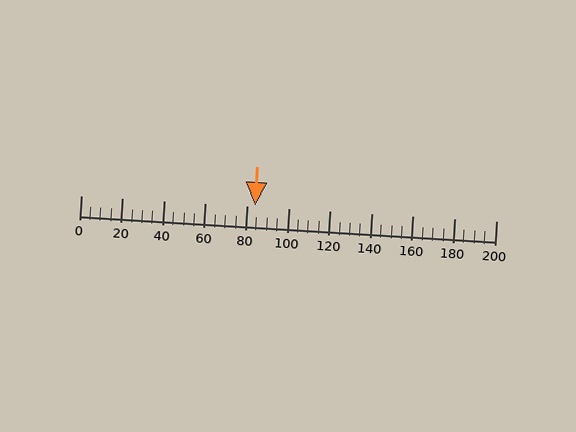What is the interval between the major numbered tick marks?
The major tick marks are spaced 20 units apart.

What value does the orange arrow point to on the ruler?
The orange arrow points to approximately 84.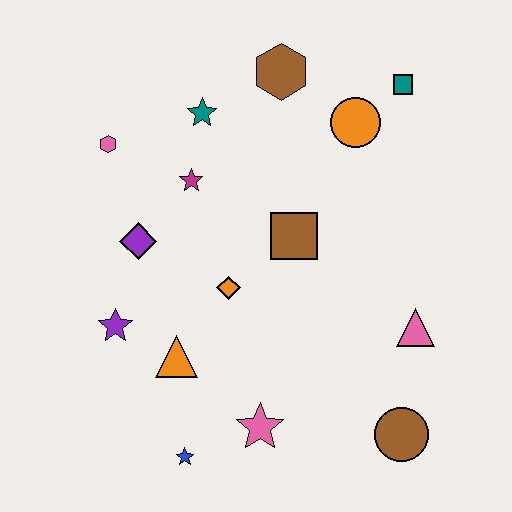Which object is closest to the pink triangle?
The brown circle is closest to the pink triangle.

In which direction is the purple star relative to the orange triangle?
The purple star is to the left of the orange triangle.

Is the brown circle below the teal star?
Yes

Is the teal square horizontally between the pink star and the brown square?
No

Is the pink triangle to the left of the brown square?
No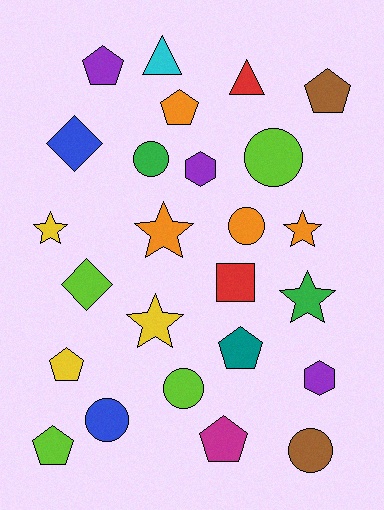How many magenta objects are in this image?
There is 1 magenta object.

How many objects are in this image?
There are 25 objects.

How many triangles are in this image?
There are 2 triangles.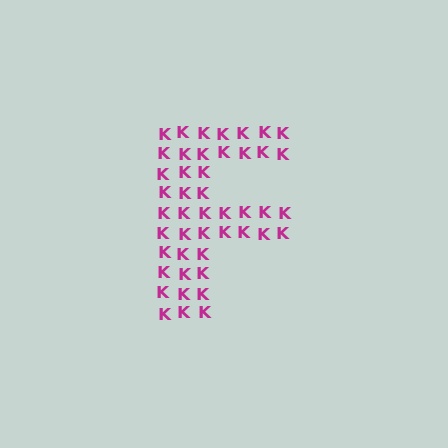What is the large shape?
The large shape is the letter F.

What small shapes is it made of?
It is made of small letter K's.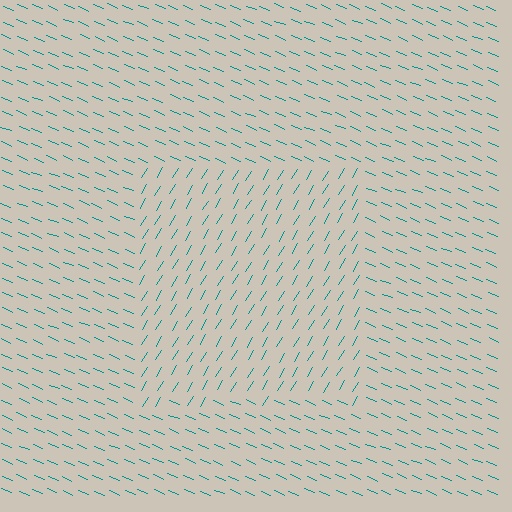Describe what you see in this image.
The image is filled with small teal line segments. A rectangle region in the image has lines oriented differently from the surrounding lines, creating a visible texture boundary.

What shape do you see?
I see a rectangle.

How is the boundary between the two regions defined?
The boundary is defined purely by a change in line orientation (approximately 82 degrees difference). All lines are the same color and thickness.